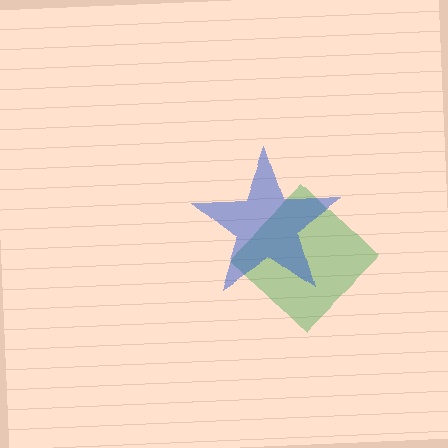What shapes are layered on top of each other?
The layered shapes are: a green diamond, a blue star.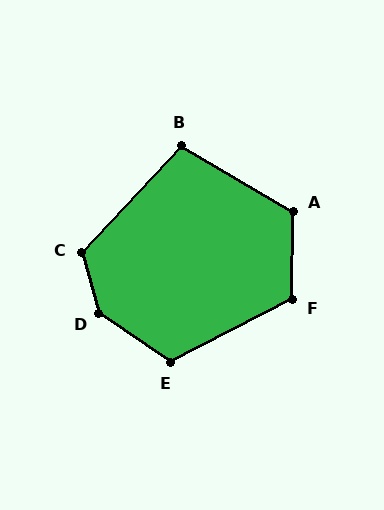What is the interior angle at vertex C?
Approximately 122 degrees (obtuse).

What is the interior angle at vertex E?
Approximately 118 degrees (obtuse).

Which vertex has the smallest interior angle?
B, at approximately 102 degrees.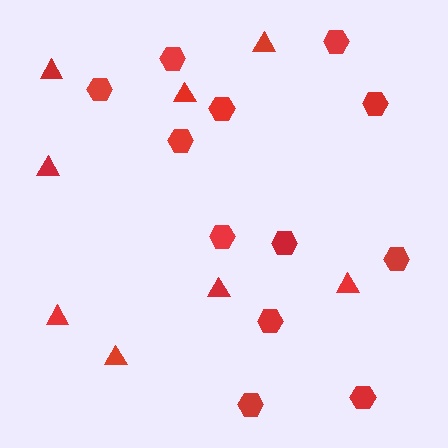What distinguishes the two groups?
There are 2 groups: one group of hexagons (12) and one group of triangles (8).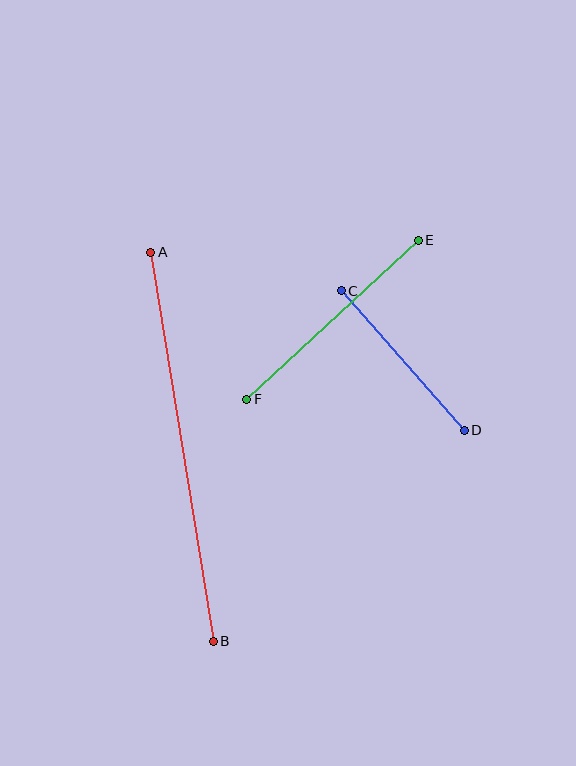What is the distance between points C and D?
The distance is approximately 186 pixels.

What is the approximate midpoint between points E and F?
The midpoint is at approximately (332, 320) pixels.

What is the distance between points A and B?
The distance is approximately 394 pixels.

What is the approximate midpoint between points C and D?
The midpoint is at approximately (403, 361) pixels.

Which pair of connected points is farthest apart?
Points A and B are farthest apart.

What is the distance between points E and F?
The distance is approximately 234 pixels.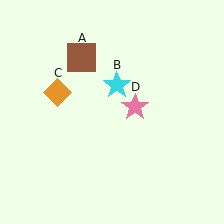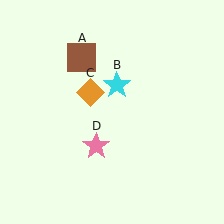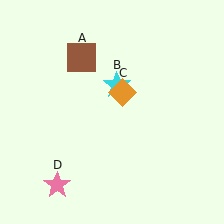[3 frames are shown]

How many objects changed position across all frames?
2 objects changed position: orange diamond (object C), pink star (object D).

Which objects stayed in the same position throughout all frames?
Brown square (object A) and cyan star (object B) remained stationary.